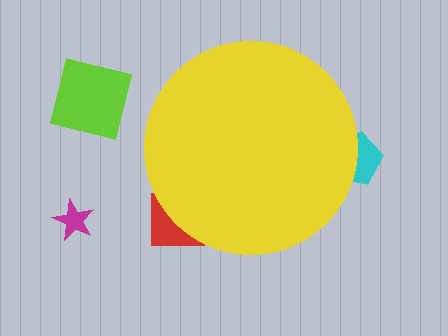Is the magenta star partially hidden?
No, the magenta star is fully visible.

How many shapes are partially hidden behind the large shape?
2 shapes are partially hidden.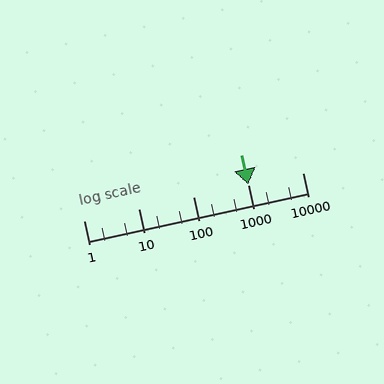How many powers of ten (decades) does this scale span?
The scale spans 4 decades, from 1 to 10000.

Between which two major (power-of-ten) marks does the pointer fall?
The pointer is between 1000 and 10000.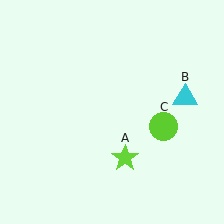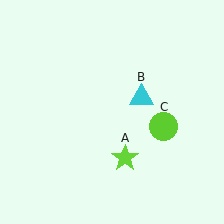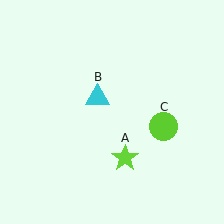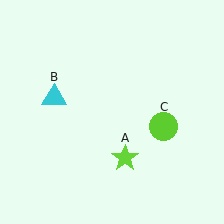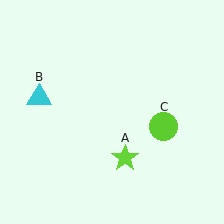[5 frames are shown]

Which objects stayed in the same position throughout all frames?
Lime star (object A) and lime circle (object C) remained stationary.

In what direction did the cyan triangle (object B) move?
The cyan triangle (object B) moved left.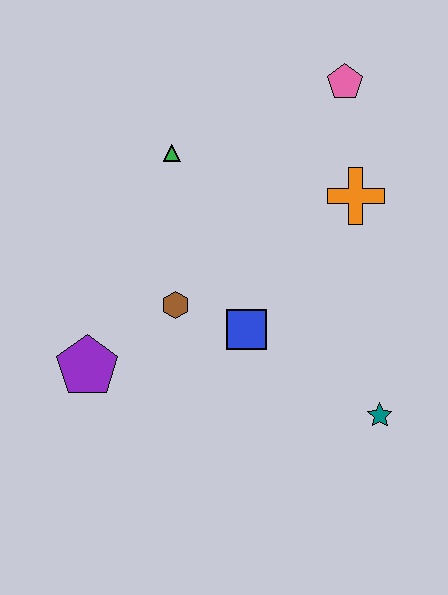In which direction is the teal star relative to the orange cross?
The teal star is below the orange cross.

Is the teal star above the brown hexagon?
No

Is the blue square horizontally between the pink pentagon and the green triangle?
Yes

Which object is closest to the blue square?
The brown hexagon is closest to the blue square.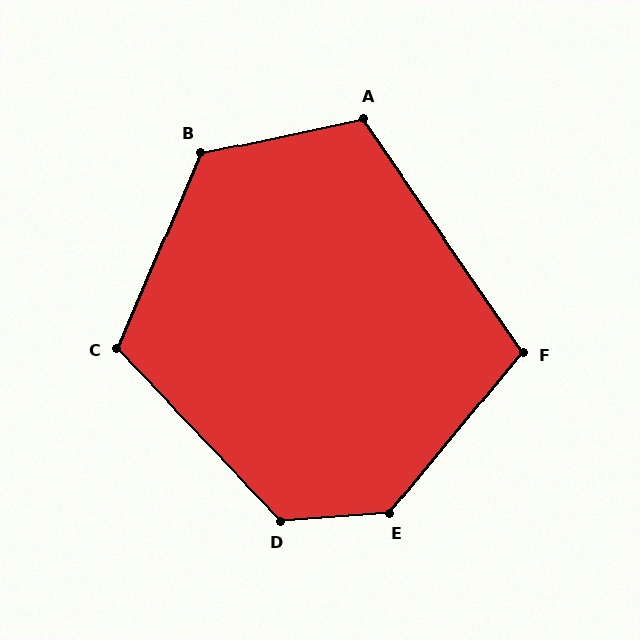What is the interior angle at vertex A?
Approximately 113 degrees (obtuse).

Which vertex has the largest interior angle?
E, at approximately 134 degrees.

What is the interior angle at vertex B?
Approximately 125 degrees (obtuse).